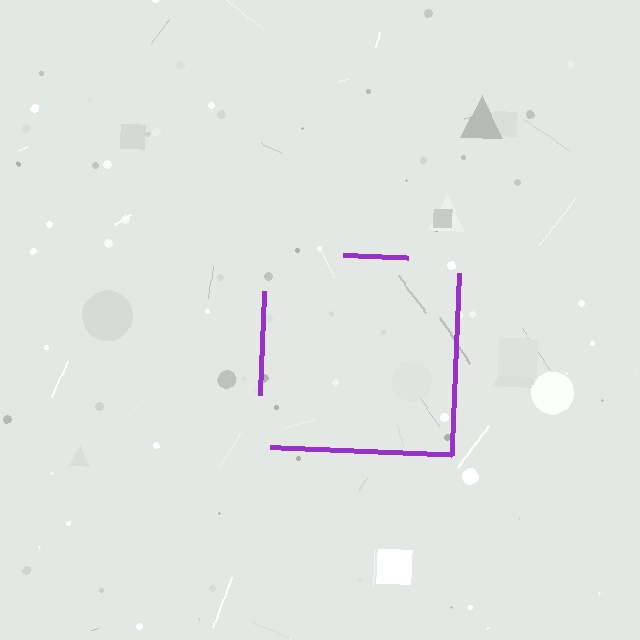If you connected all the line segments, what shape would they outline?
They would outline a square.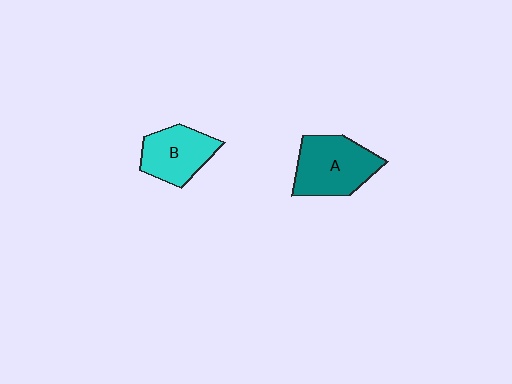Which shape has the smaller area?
Shape B (cyan).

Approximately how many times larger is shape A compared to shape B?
Approximately 1.3 times.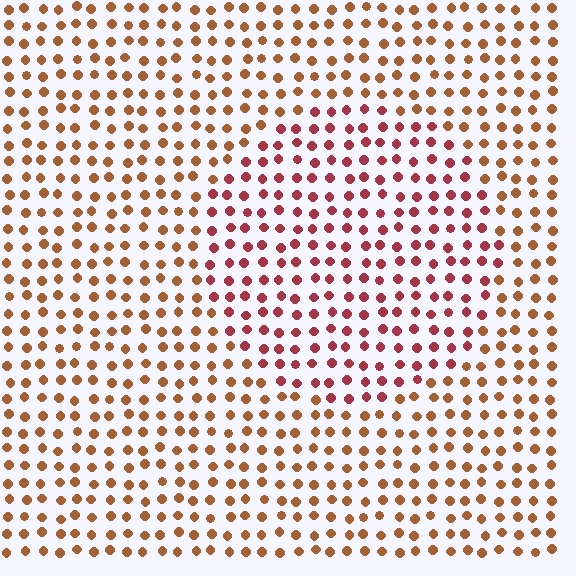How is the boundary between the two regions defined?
The boundary is defined purely by a slight shift in hue (about 35 degrees). Spacing, size, and orientation are identical on both sides.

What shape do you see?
I see a circle.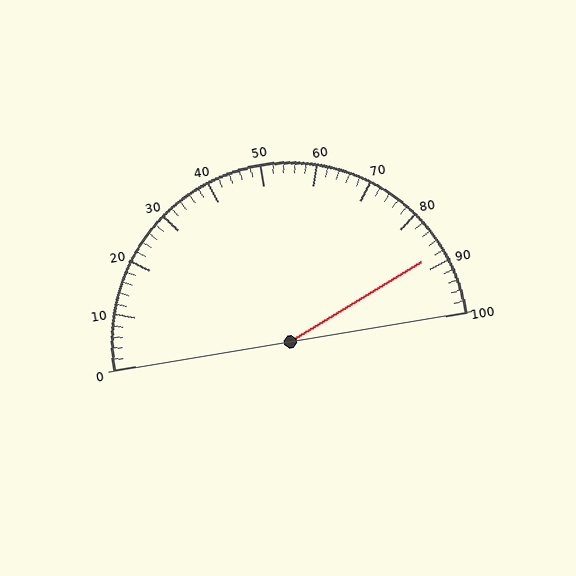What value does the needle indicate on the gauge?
The needle indicates approximately 88.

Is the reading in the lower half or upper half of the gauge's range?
The reading is in the upper half of the range (0 to 100).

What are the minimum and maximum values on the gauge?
The gauge ranges from 0 to 100.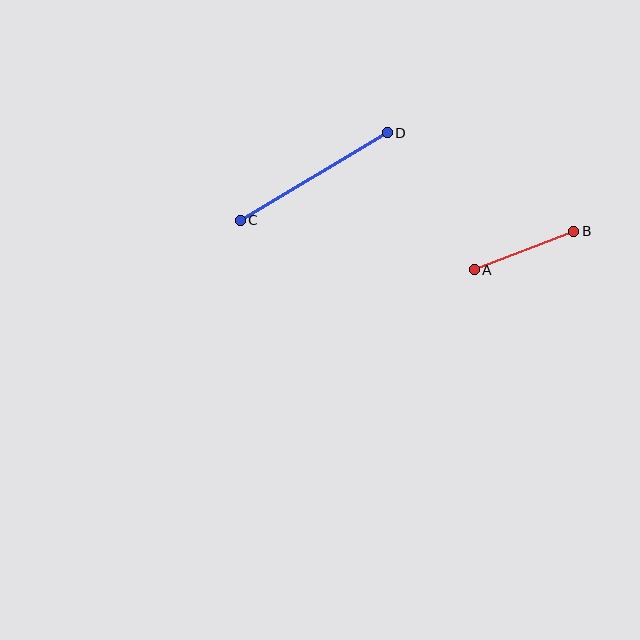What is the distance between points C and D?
The distance is approximately 171 pixels.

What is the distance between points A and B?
The distance is approximately 107 pixels.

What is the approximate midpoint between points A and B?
The midpoint is at approximately (524, 251) pixels.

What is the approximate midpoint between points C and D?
The midpoint is at approximately (314, 177) pixels.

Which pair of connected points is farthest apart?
Points C and D are farthest apart.